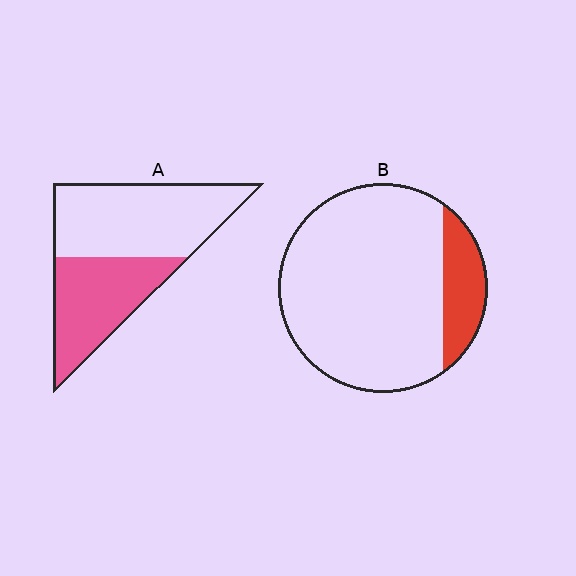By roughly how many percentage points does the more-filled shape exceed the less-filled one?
By roughly 25 percentage points (A over B).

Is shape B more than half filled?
No.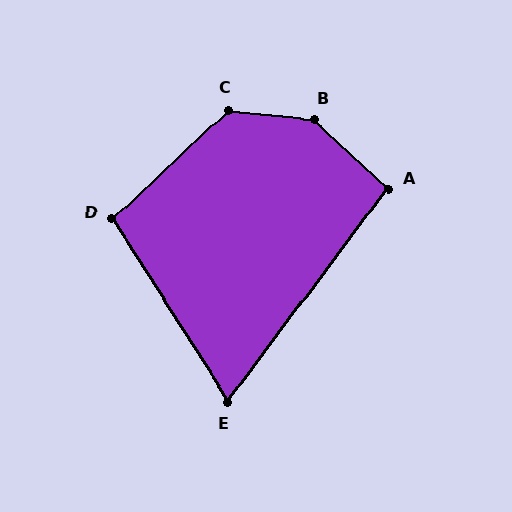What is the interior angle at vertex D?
Approximately 101 degrees (obtuse).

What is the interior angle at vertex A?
Approximately 96 degrees (obtuse).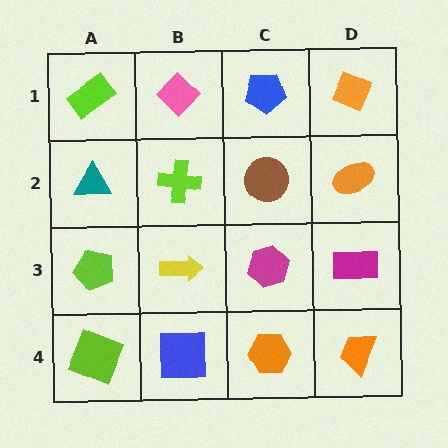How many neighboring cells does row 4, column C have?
3.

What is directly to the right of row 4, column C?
An orange trapezoid.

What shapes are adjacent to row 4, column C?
A magenta hexagon (row 3, column C), a blue square (row 4, column B), an orange trapezoid (row 4, column D).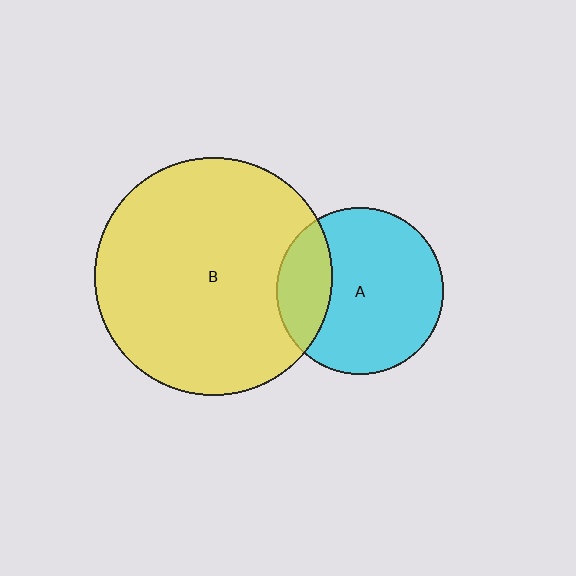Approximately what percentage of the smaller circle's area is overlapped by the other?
Approximately 25%.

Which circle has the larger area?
Circle B (yellow).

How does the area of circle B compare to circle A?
Approximately 2.0 times.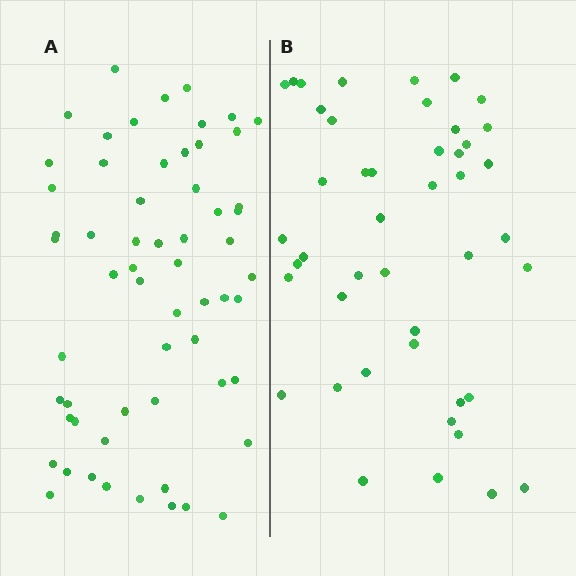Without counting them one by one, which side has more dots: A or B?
Region A (the left region) has more dots.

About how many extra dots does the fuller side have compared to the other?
Region A has approximately 15 more dots than region B.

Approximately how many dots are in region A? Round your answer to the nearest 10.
About 60 dots.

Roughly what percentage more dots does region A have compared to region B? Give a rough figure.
About 35% more.